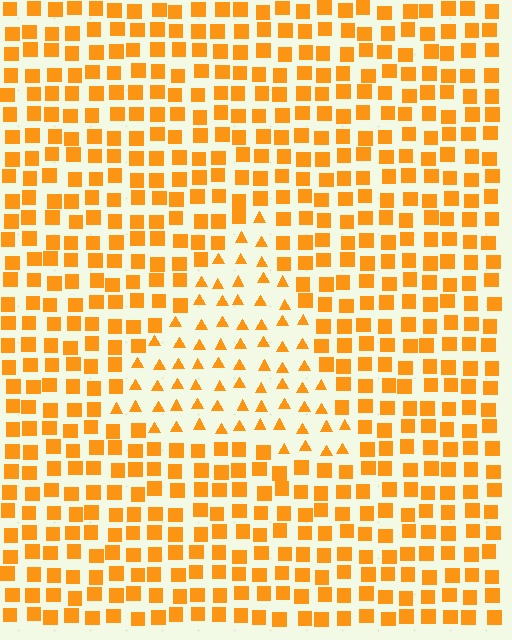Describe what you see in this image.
The image is filled with small orange elements arranged in a uniform grid. A triangle-shaped region contains triangles, while the surrounding area contains squares. The boundary is defined purely by the change in element shape.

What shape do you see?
I see a triangle.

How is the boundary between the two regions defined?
The boundary is defined by a change in element shape: triangles inside vs. squares outside. All elements share the same color and spacing.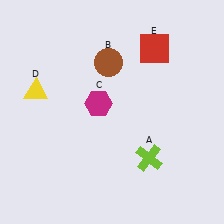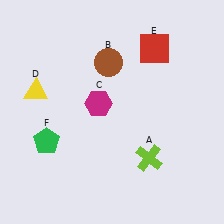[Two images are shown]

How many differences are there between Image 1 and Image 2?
There is 1 difference between the two images.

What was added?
A green pentagon (F) was added in Image 2.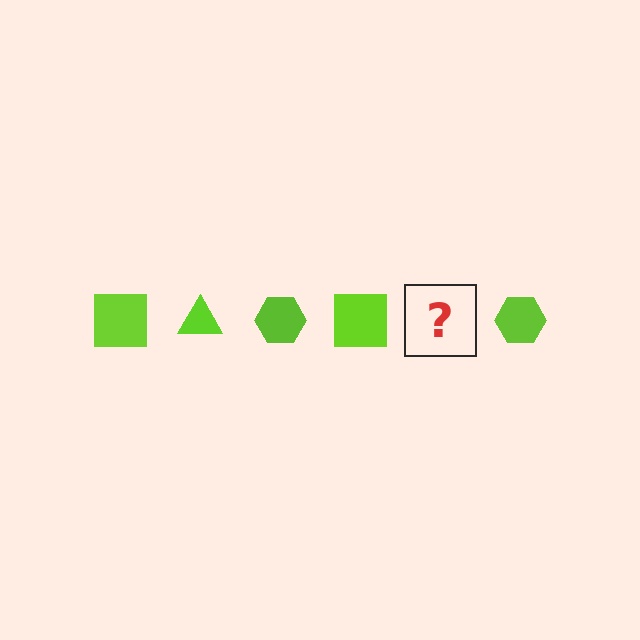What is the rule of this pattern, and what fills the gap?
The rule is that the pattern cycles through square, triangle, hexagon shapes in lime. The gap should be filled with a lime triangle.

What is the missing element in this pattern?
The missing element is a lime triangle.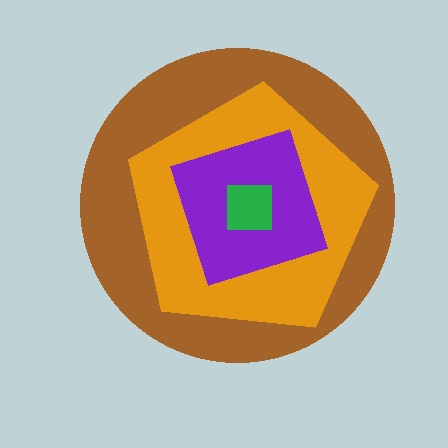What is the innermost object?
The green square.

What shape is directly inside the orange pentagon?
The purple diamond.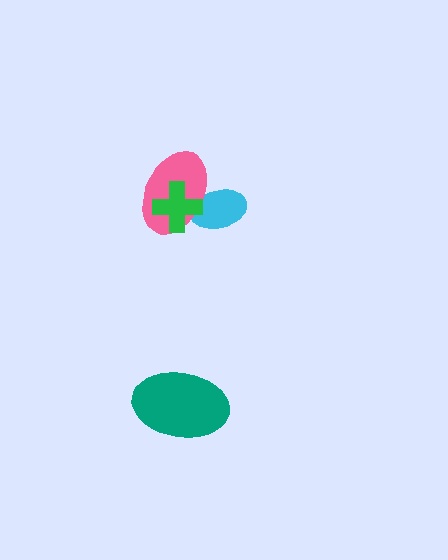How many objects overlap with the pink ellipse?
2 objects overlap with the pink ellipse.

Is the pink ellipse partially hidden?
Yes, it is partially covered by another shape.